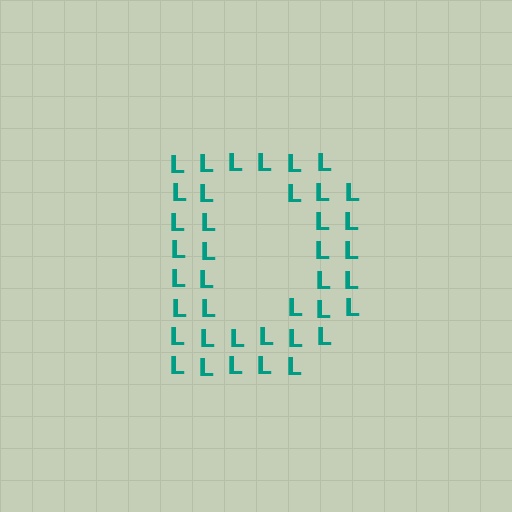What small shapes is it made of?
It is made of small letter L's.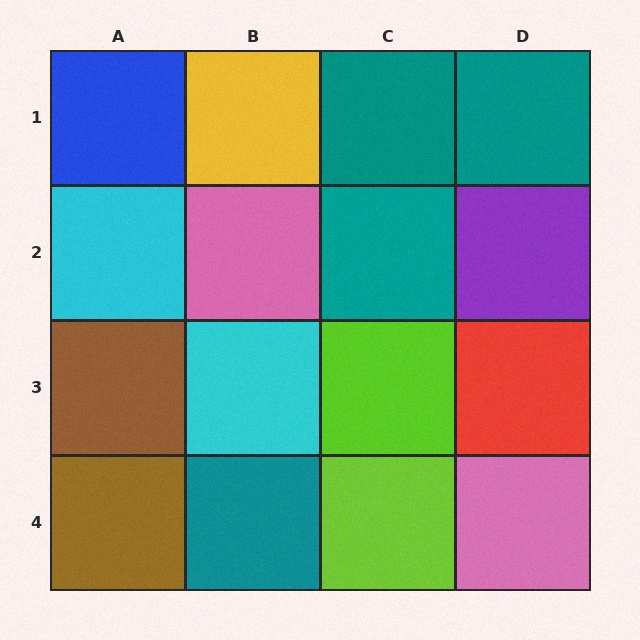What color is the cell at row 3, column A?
Brown.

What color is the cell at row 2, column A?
Cyan.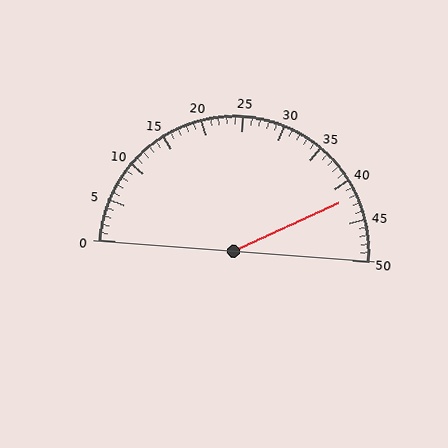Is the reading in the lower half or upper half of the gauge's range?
The reading is in the upper half of the range (0 to 50).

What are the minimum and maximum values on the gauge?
The gauge ranges from 0 to 50.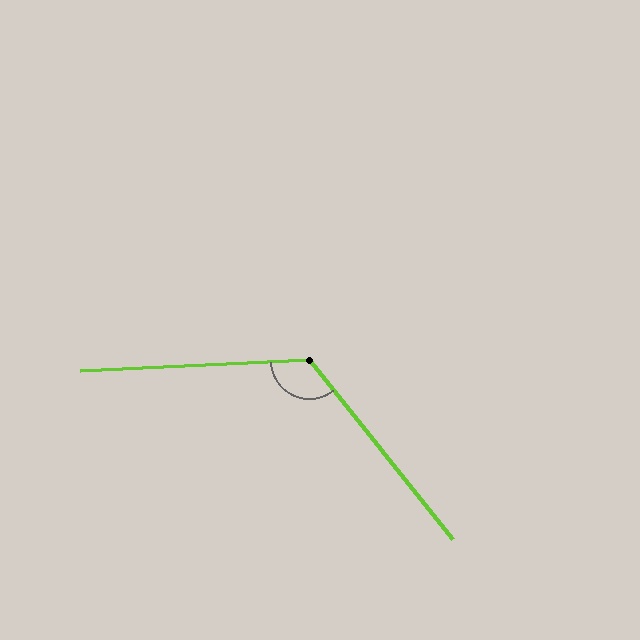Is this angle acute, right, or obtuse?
It is obtuse.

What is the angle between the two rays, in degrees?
Approximately 126 degrees.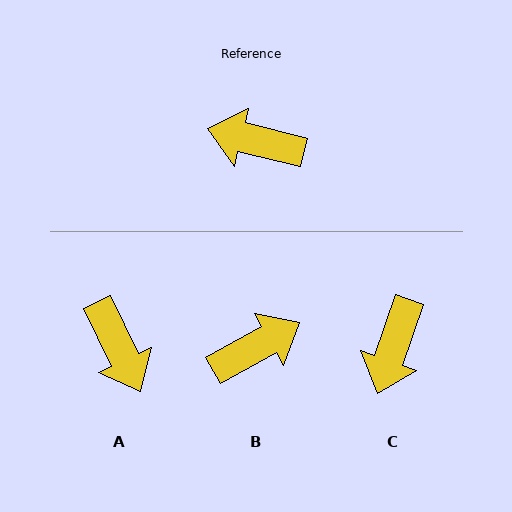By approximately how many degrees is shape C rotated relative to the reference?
Approximately 85 degrees counter-clockwise.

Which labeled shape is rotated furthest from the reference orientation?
B, about 137 degrees away.